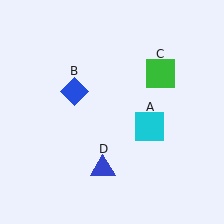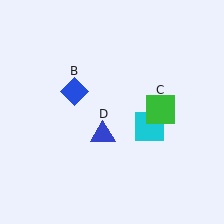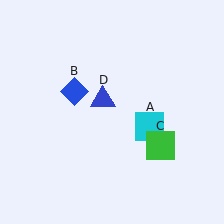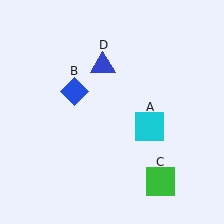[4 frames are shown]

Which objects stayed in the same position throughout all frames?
Cyan square (object A) and blue diamond (object B) remained stationary.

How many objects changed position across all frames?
2 objects changed position: green square (object C), blue triangle (object D).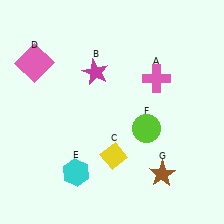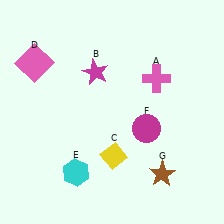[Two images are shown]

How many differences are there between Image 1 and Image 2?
There is 1 difference between the two images.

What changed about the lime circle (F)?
In Image 1, F is lime. In Image 2, it changed to magenta.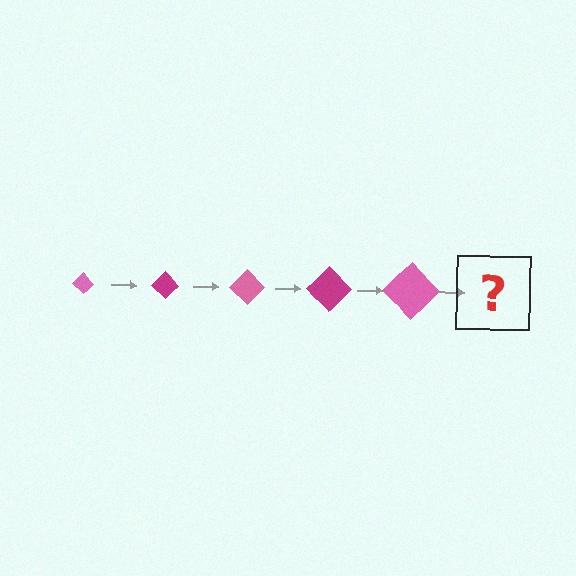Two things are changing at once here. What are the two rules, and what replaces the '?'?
The two rules are that the diamond grows larger each step and the color cycles through pink and magenta. The '?' should be a magenta diamond, larger than the previous one.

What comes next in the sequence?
The next element should be a magenta diamond, larger than the previous one.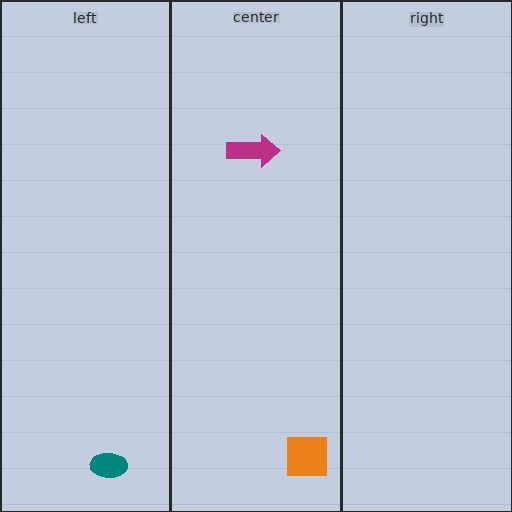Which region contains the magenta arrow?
The center region.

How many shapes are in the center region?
2.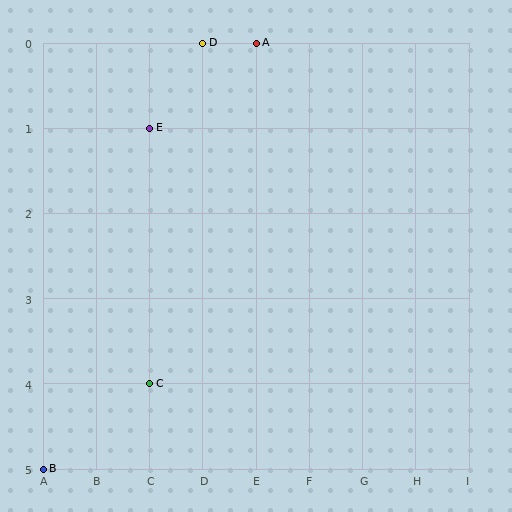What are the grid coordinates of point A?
Point A is at grid coordinates (E, 0).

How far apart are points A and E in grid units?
Points A and E are 2 columns and 1 row apart (about 2.2 grid units diagonally).